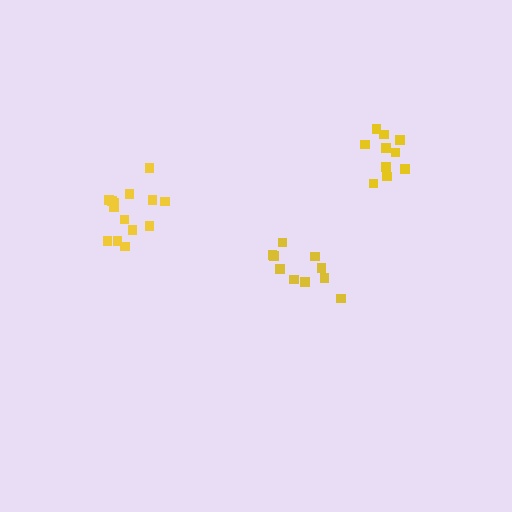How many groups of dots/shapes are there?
There are 3 groups.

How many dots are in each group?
Group 1: 10 dots, Group 2: 10 dots, Group 3: 14 dots (34 total).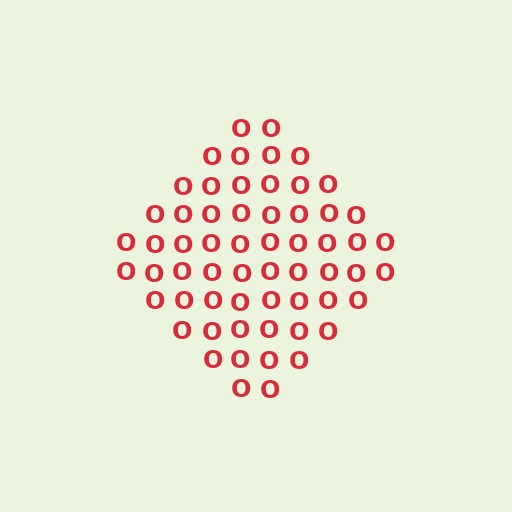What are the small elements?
The small elements are letter O's.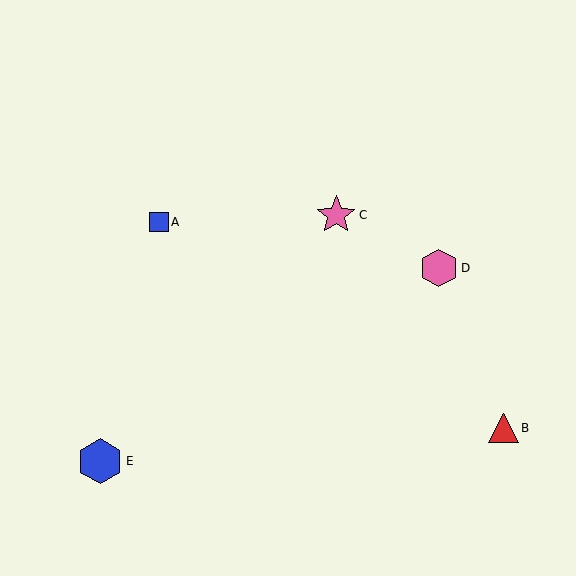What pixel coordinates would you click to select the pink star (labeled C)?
Click at (336, 215) to select the pink star C.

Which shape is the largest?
The blue hexagon (labeled E) is the largest.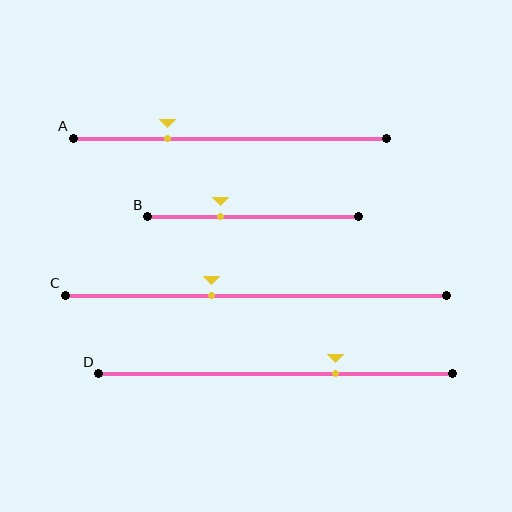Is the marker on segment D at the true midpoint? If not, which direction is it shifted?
No, the marker on segment D is shifted to the right by about 17% of the segment length.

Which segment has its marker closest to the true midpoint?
Segment C has its marker closest to the true midpoint.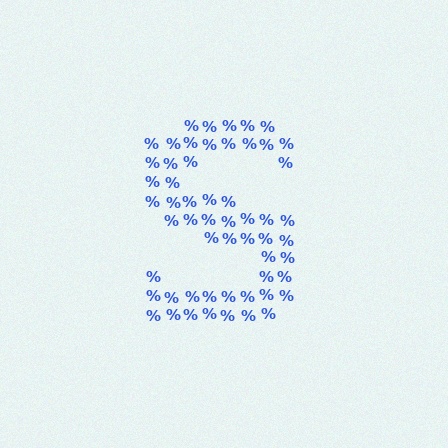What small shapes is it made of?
It is made of small percent signs.